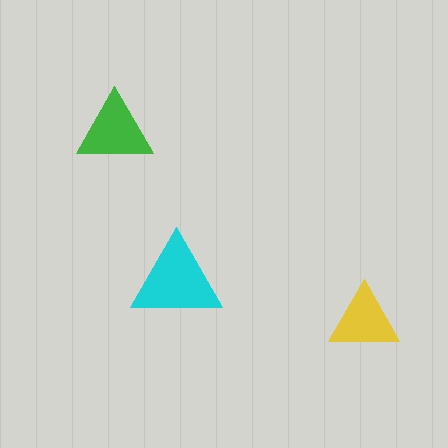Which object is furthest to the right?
The yellow triangle is rightmost.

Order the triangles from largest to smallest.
the cyan one, the green one, the yellow one.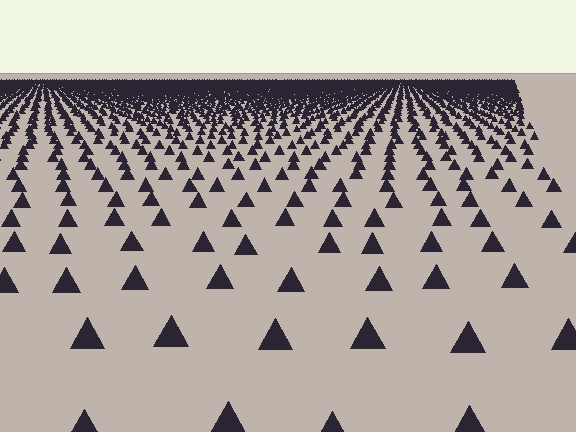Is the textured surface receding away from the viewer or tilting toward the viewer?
The surface is receding away from the viewer. Texture elements get smaller and denser toward the top.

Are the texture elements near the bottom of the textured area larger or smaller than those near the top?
Larger. Near the bottom, elements are closer to the viewer and appear at a bigger on-screen size.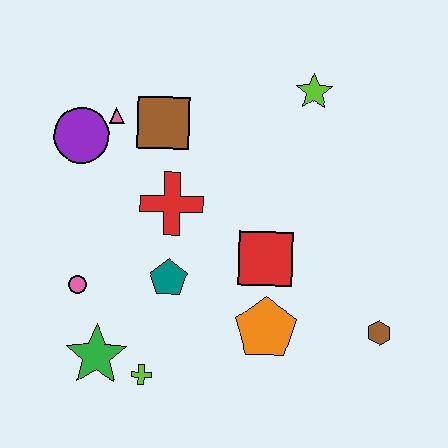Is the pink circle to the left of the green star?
Yes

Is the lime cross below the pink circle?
Yes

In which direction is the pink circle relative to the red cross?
The pink circle is to the left of the red cross.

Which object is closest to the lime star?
The brown square is closest to the lime star.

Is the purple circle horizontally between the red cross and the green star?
No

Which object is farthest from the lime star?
The green star is farthest from the lime star.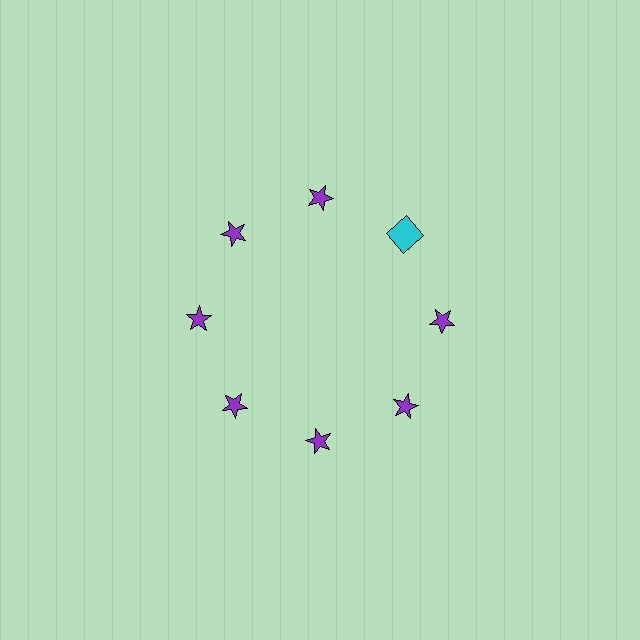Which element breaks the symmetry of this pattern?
The cyan square at roughly the 2 o'clock position breaks the symmetry. All other shapes are purple stars.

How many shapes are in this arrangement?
There are 8 shapes arranged in a ring pattern.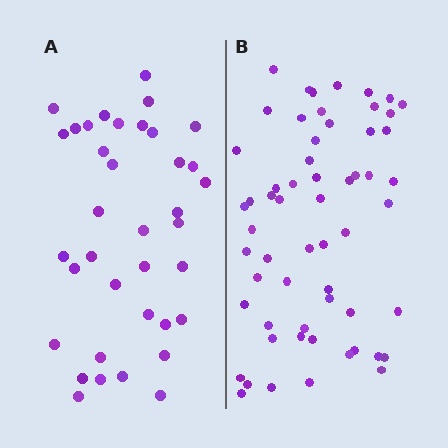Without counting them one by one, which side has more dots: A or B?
Region B (the right region) has more dots.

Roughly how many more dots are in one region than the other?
Region B has approximately 20 more dots than region A.